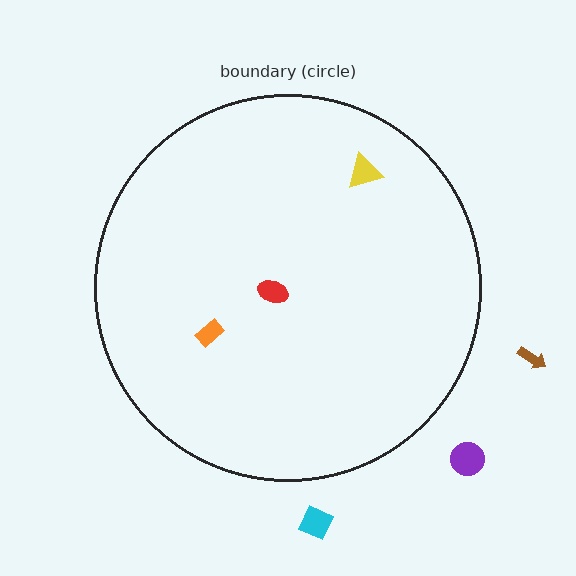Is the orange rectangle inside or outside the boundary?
Inside.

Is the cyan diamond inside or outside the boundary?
Outside.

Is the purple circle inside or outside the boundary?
Outside.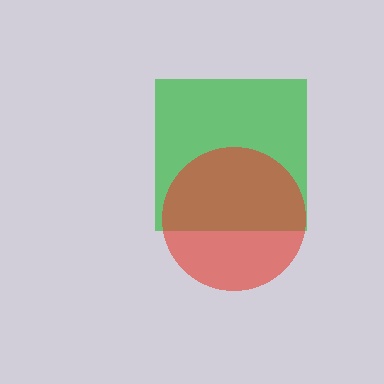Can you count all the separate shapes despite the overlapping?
Yes, there are 2 separate shapes.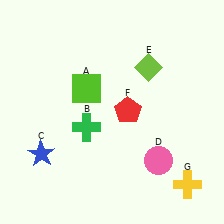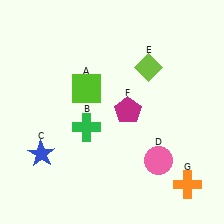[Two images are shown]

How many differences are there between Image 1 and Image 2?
There are 2 differences between the two images.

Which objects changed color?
F changed from red to magenta. G changed from yellow to orange.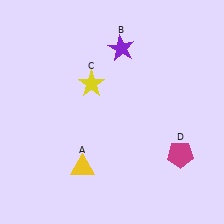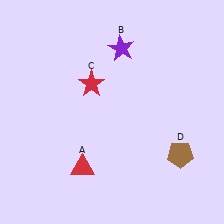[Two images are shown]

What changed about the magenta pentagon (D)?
In Image 1, D is magenta. In Image 2, it changed to brown.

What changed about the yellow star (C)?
In Image 1, C is yellow. In Image 2, it changed to red.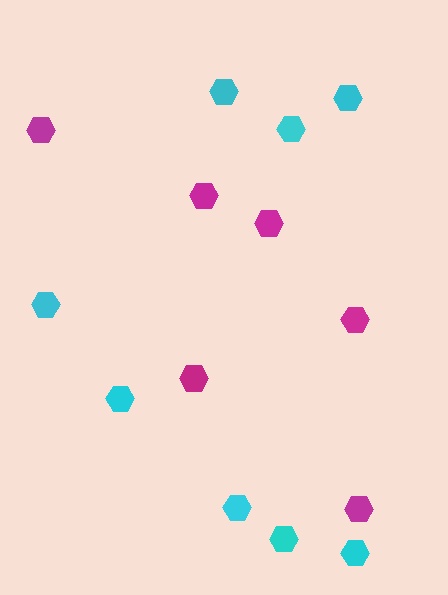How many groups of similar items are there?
There are 2 groups: one group of magenta hexagons (6) and one group of cyan hexagons (8).